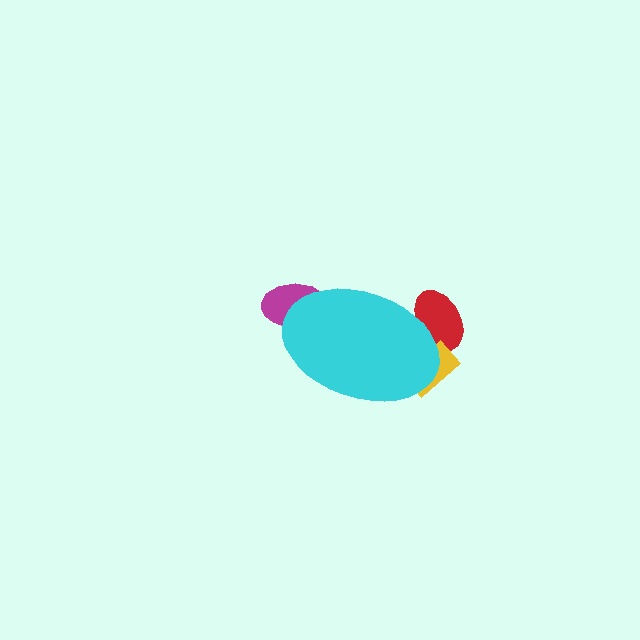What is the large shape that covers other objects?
A cyan ellipse.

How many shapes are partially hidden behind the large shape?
3 shapes are partially hidden.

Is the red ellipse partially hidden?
Yes, the red ellipse is partially hidden behind the cyan ellipse.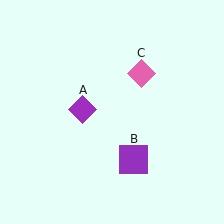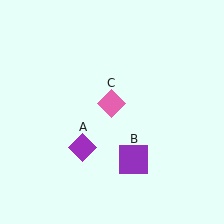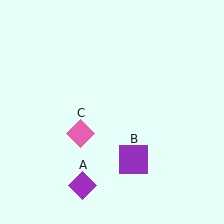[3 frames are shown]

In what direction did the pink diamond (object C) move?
The pink diamond (object C) moved down and to the left.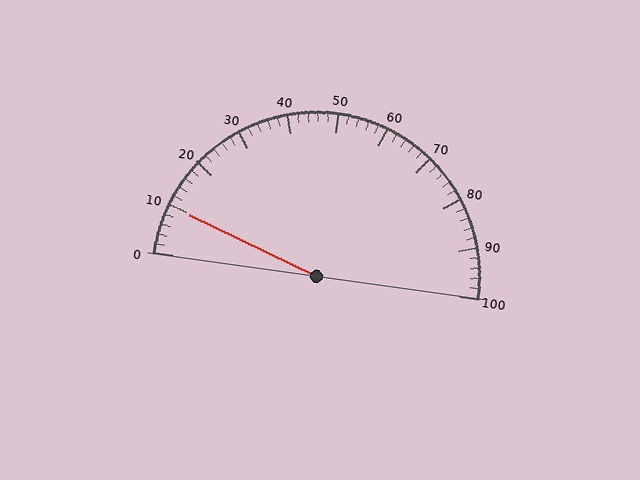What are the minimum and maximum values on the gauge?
The gauge ranges from 0 to 100.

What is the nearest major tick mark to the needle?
The nearest major tick mark is 10.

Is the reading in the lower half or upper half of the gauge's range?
The reading is in the lower half of the range (0 to 100).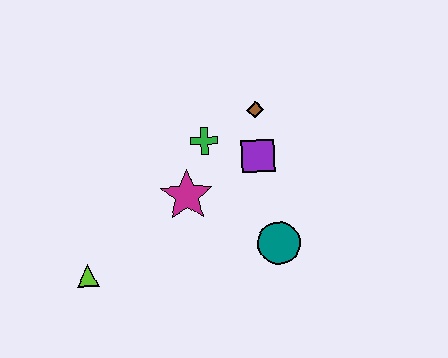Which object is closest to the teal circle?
The purple square is closest to the teal circle.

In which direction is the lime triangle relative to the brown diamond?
The lime triangle is to the left of the brown diamond.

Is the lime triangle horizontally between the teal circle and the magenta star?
No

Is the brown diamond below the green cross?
No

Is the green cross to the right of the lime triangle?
Yes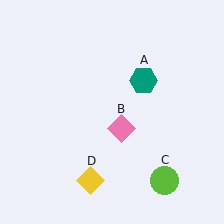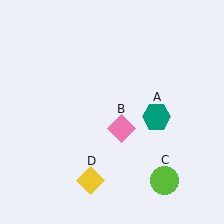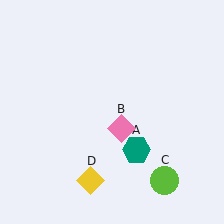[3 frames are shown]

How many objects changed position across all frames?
1 object changed position: teal hexagon (object A).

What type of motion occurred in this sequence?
The teal hexagon (object A) rotated clockwise around the center of the scene.